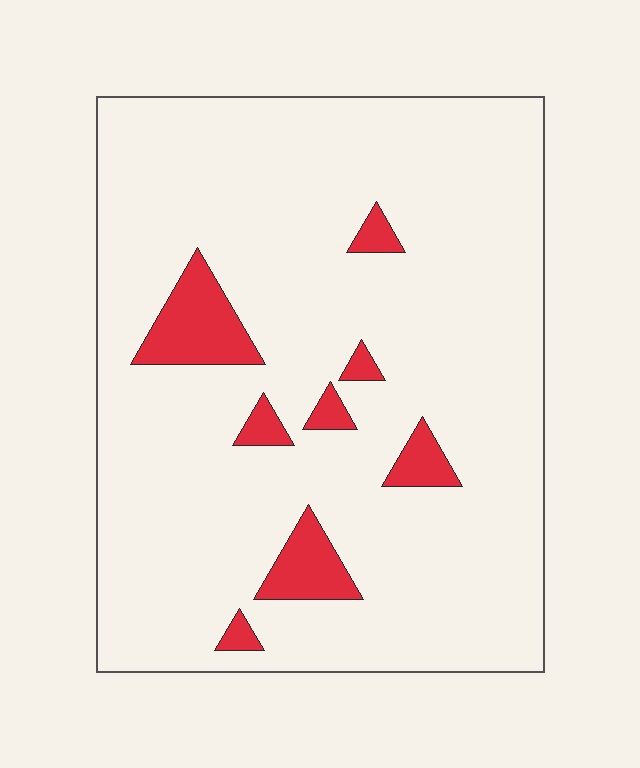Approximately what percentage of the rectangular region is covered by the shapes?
Approximately 10%.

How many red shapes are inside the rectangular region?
8.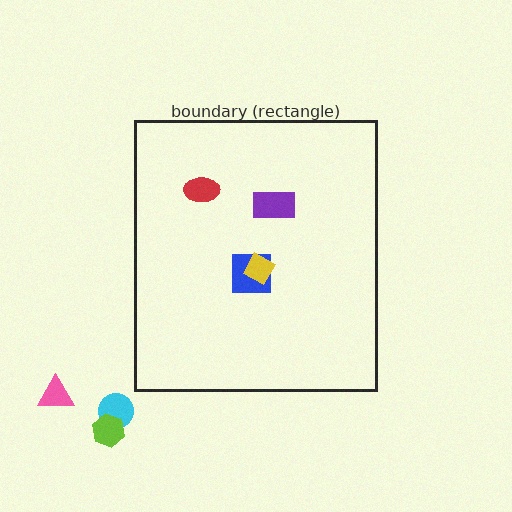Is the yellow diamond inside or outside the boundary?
Inside.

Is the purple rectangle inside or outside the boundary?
Inside.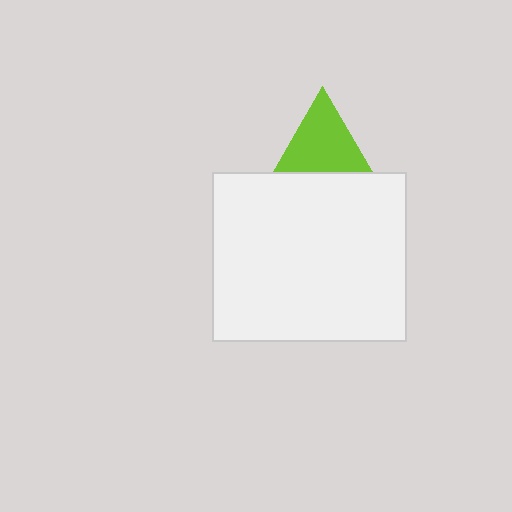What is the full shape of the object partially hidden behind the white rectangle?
The partially hidden object is a lime triangle.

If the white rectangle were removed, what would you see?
You would see the complete lime triangle.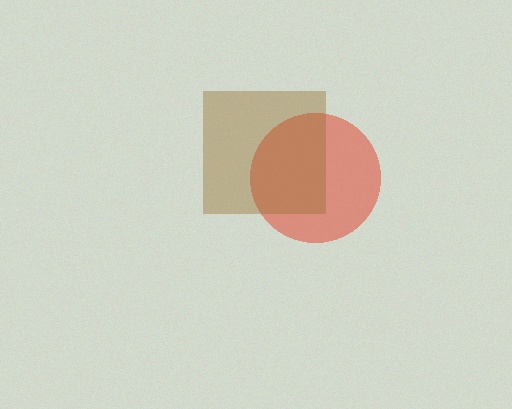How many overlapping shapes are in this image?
There are 2 overlapping shapes in the image.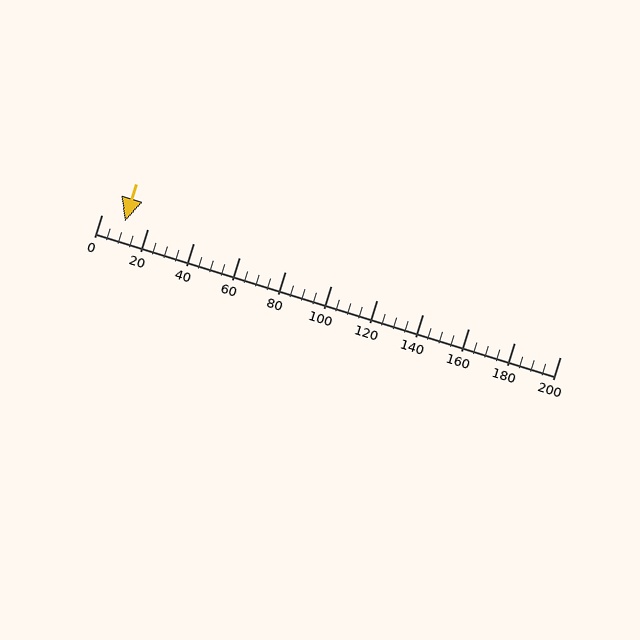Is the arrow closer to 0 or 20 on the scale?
The arrow is closer to 20.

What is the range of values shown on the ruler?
The ruler shows values from 0 to 200.